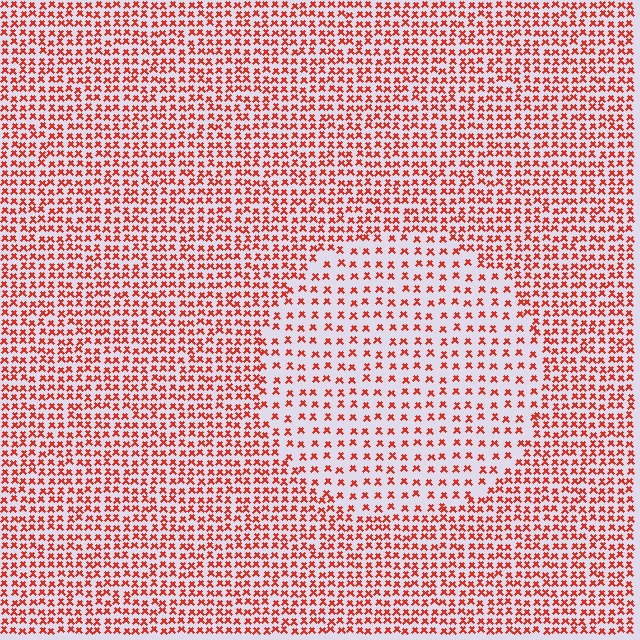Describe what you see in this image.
The image contains small red elements arranged at two different densities. A circle-shaped region is visible where the elements are less densely packed than the surrounding area.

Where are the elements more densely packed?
The elements are more densely packed outside the circle boundary.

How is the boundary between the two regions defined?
The boundary is defined by a change in element density (approximately 1.9x ratio). All elements are the same color, size, and shape.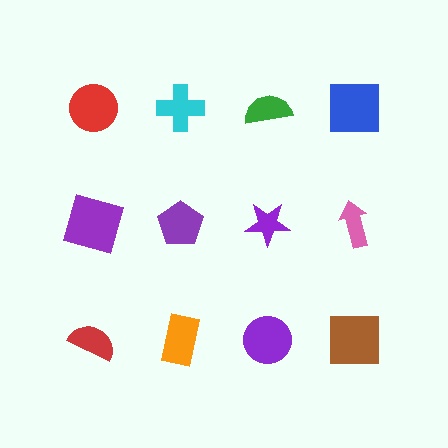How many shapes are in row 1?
4 shapes.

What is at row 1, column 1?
A red circle.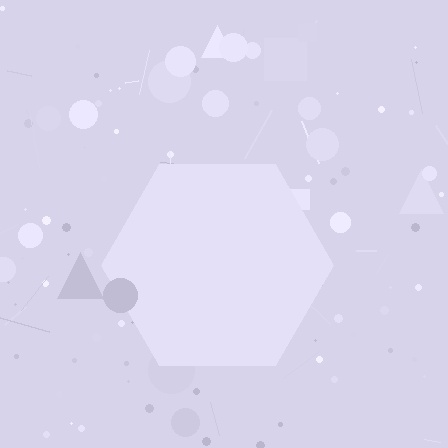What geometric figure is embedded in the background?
A hexagon is embedded in the background.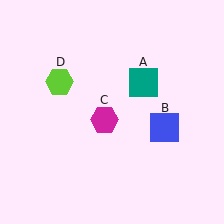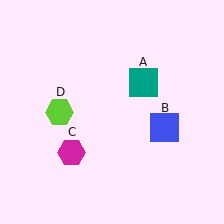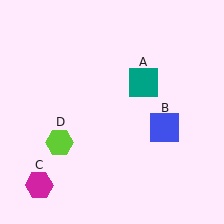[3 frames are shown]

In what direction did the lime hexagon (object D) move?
The lime hexagon (object D) moved down.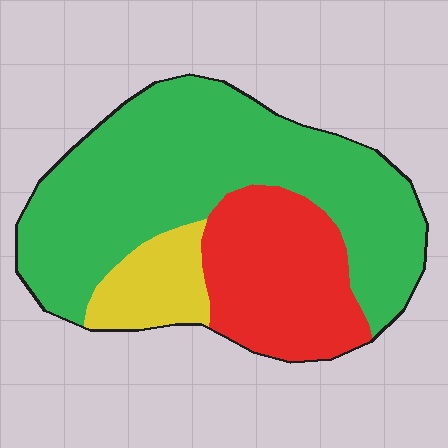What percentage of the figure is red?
Red takes up between a quarter and a half of the figure.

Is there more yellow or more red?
Red.